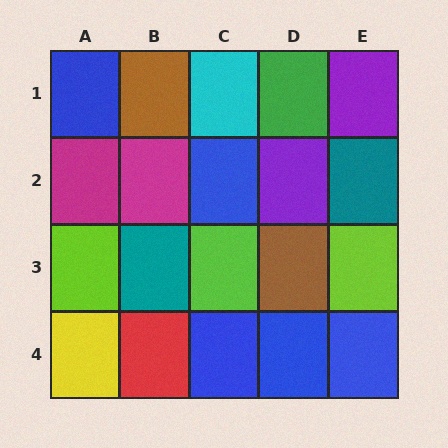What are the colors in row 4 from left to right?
Yellow, red, blue, blue, blue.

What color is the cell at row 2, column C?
Blue.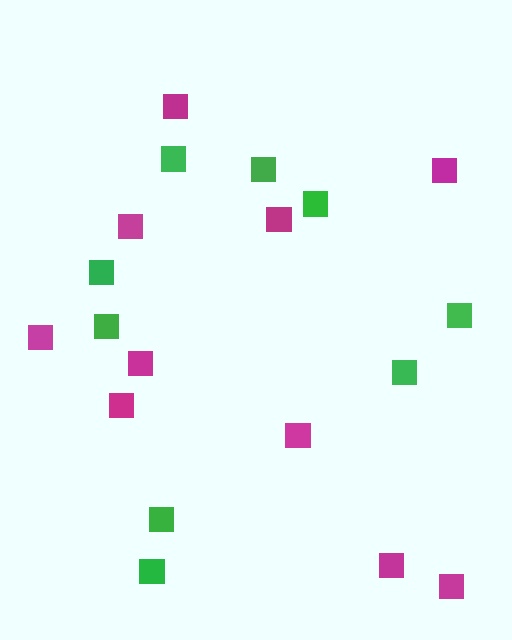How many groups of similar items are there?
There are 2 groups: one group of magenta squares (10) and one group of green squares (9).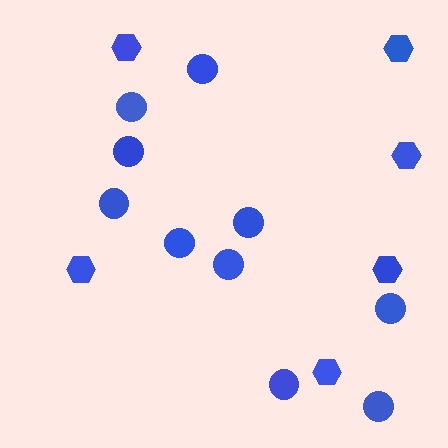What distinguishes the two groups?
There are 2 groups: one group of circles (10) and one group of hexagons (6).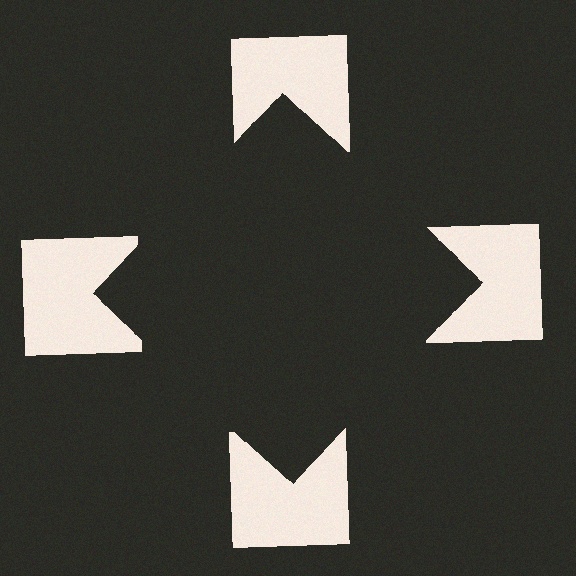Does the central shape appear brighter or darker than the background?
It typically appears slightly darker than the background, even though no actual brightness change is drawn.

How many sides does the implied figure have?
4 sides.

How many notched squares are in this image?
There are 4 — one at each vertex of the illusory square.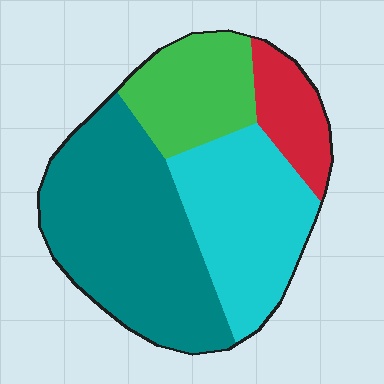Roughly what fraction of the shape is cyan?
Cyan covers 28% of the shape.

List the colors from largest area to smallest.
From largest to smallest: teal, cyan, green, red.